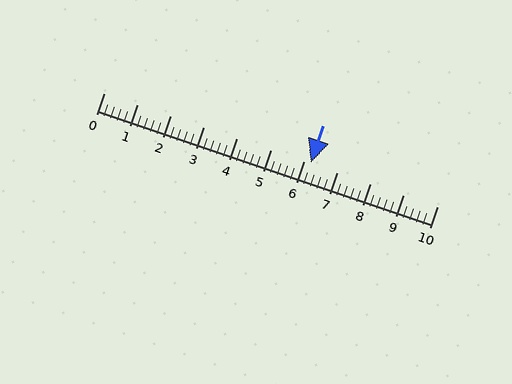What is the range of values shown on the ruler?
The ruler shows values from 0 to 10.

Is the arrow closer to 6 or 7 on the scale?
The arrow is closer to 6.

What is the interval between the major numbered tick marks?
The major tick marks are spaced 1 units apart.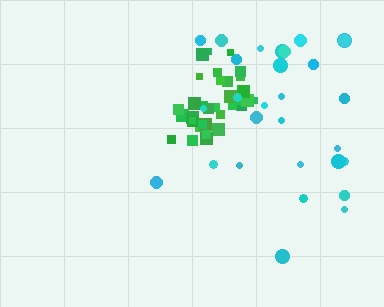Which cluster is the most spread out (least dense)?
Cyan.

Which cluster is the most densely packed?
Green.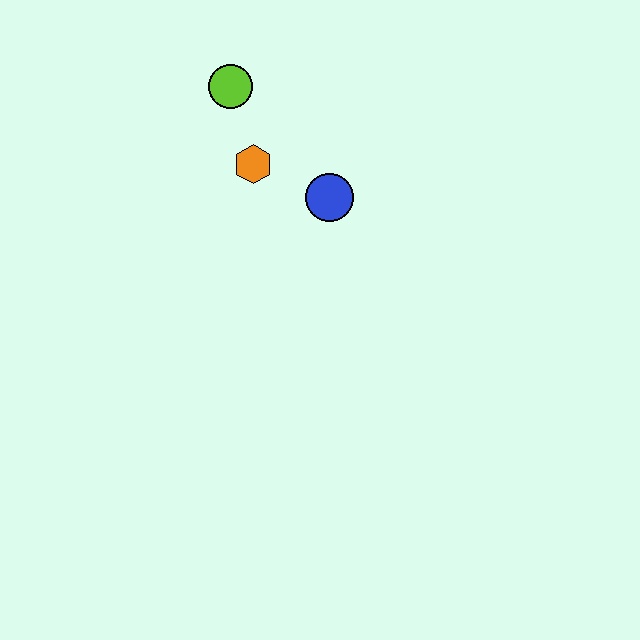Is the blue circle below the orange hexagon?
Yes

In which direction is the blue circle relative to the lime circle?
The blue circle is below the lime circle.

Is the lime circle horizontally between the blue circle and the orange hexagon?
No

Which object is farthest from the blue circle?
The lime circle is farthest from the blue circle.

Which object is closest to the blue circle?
The orange hexagon is closest to the blue circle.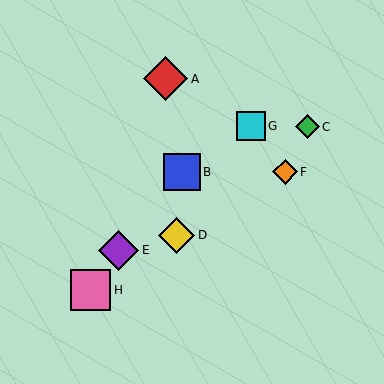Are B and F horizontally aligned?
Yes, both are at y≈172.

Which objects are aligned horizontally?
Objects B, F are aligned horizontally.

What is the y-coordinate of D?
Object D is at y≈235.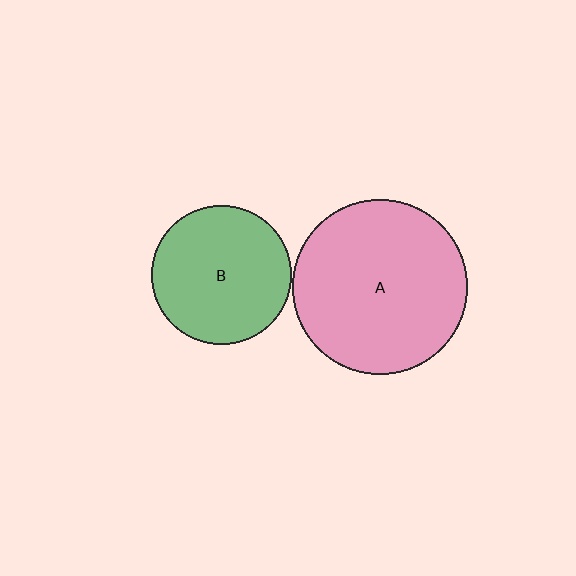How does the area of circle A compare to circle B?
Approximately 1.6 times.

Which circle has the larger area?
Circle A (pink).